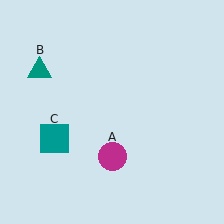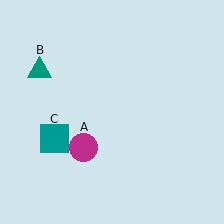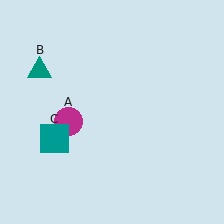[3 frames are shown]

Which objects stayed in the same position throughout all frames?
Teal triangle (object B) and teal square (object C) remained stationary.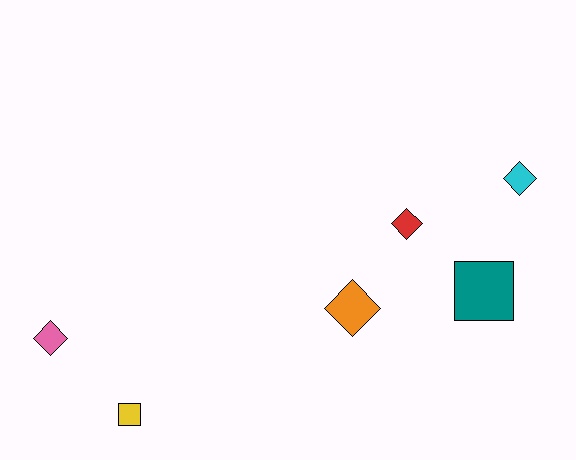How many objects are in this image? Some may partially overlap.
There are 6 objects.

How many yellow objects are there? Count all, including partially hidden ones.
There is 1 yellow object.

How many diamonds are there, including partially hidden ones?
There are 4 diamonds.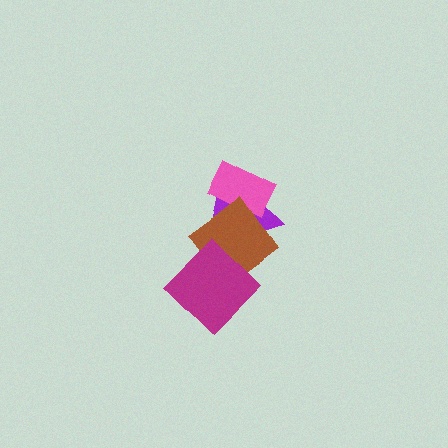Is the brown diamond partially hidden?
Yes, it is partially covered by another shape.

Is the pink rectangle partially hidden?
Yes, it is partially covered by another shape.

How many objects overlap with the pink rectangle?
2 objects overlap with the pink rectangle.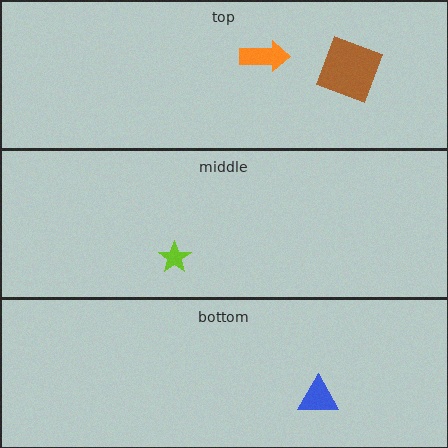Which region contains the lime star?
The middle region.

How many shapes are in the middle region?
1.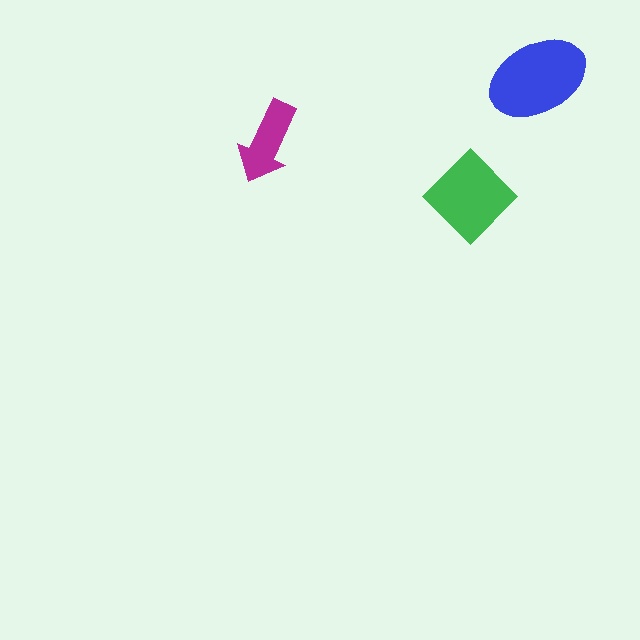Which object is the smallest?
The magenta arrow.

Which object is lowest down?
The green diamond is bottommost.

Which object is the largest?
The blue ellipse.